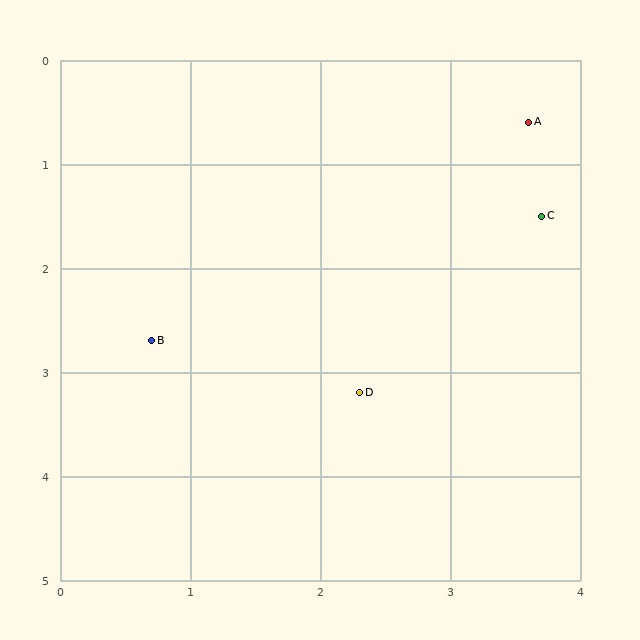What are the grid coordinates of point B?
Point B is at approximately (0.7, 2.7).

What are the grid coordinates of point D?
Point D is at approximately (2.3, 3.2).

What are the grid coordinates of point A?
Point A is at approximately (3.6, 0.6).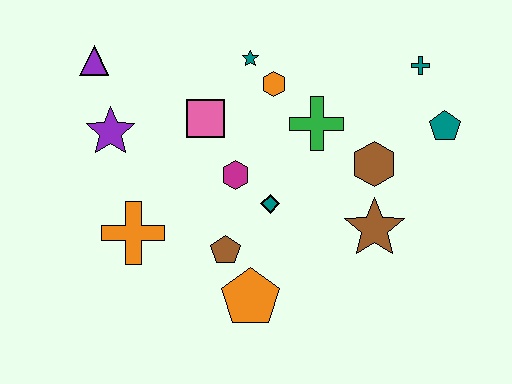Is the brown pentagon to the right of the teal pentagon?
No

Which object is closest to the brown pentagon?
The orange pentagon is closest to the brown pentagon.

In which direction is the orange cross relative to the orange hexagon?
The orange cross is below the orange hexagon.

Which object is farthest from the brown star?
The purple triangle is farthest from the brown star.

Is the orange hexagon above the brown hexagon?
Yes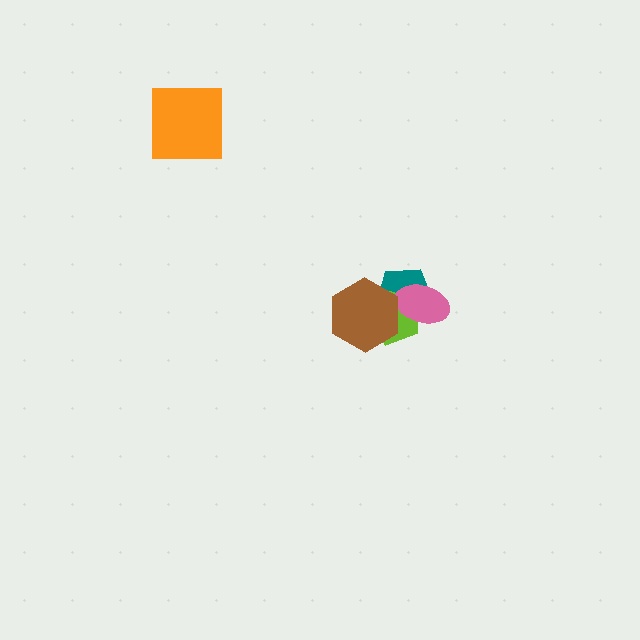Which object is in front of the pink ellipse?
The brown hexagon is in front of the pink ellipse.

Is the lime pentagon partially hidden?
Yes, it is partially covered by another shape.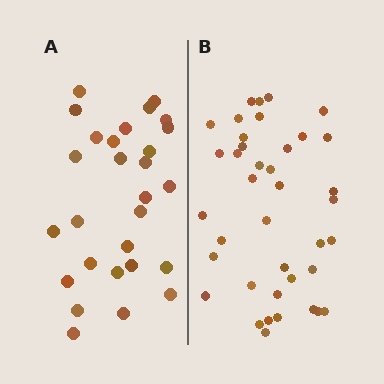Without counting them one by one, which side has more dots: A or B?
Region B (the right region) has more dots.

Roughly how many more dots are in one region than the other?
Region B has roughly 12 or so more dots than region A.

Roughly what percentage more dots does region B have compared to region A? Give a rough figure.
About 40% more.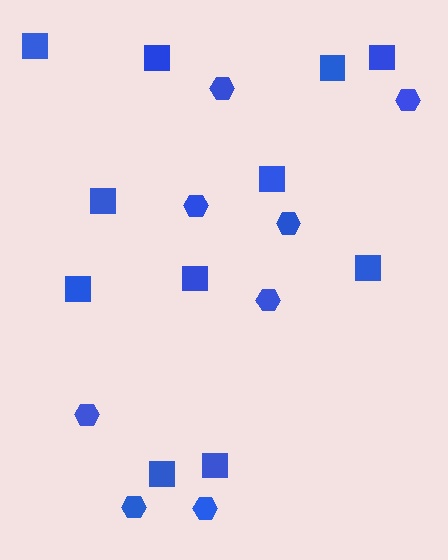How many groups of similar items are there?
There are 2 groups: one group of hexagons (8) and one group of squares (11).